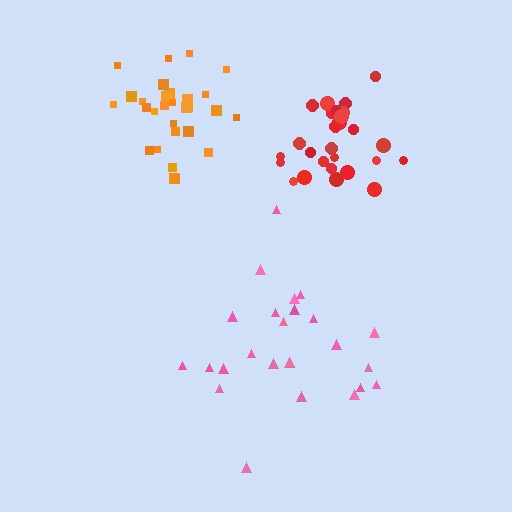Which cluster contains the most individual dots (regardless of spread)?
Orange (29).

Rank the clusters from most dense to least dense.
orange, red, pink.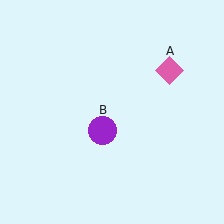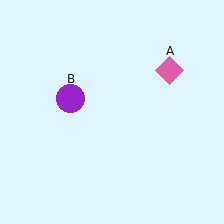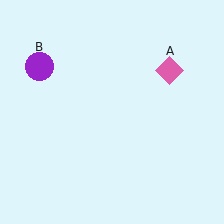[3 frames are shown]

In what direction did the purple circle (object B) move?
The purple circle (object B) moved up and to the left.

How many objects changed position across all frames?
1 object changed position: purple circle (object B).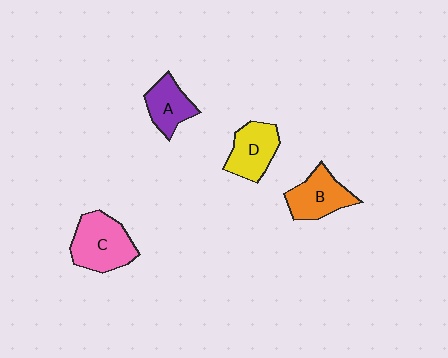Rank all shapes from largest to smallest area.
From largest to smallest: C (pink), B (orange), D (yellow), A (purple).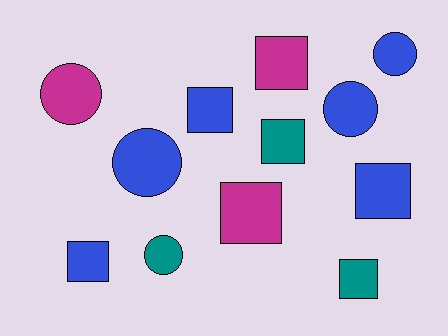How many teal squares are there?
There are 2 teal squares.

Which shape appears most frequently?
Square, with 7 objects.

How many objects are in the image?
There are 12 objects.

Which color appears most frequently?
Blue, with 6 objects.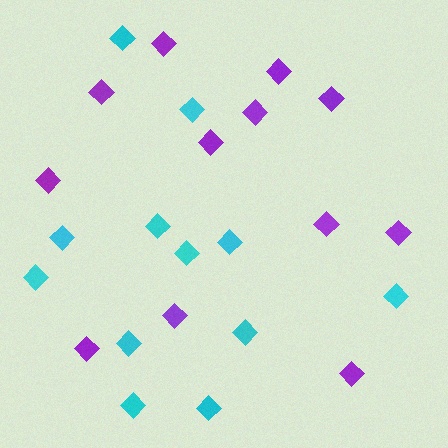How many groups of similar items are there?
There are 2 groups: one group of purple diamonds (12) and one group of cyan diamonds (12).